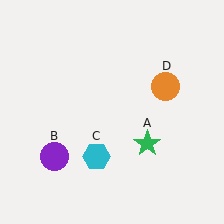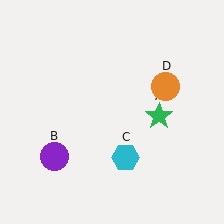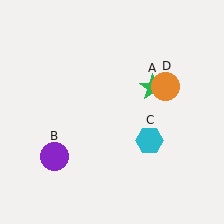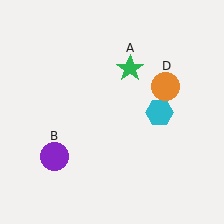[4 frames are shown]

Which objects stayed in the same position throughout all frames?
Purple circle (object B) and orange circle (object D) remained stationary.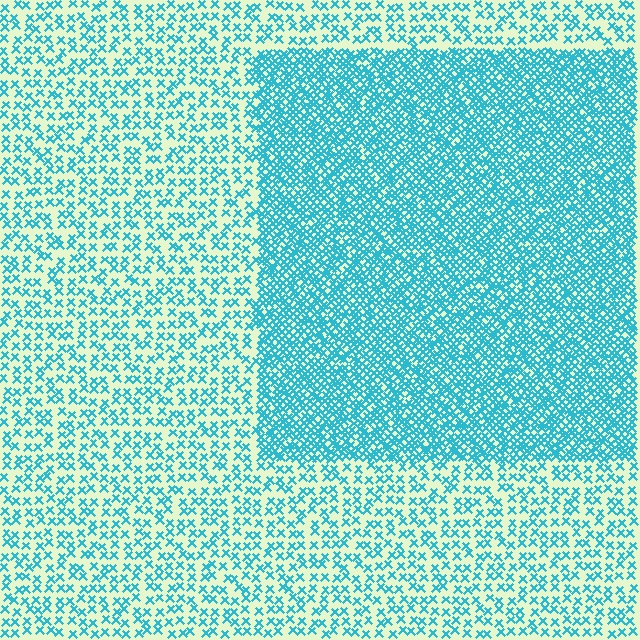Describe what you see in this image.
The image contains small cyan elements arranged at two different densities. A rectangle-shaped region is visible where the elements are more densely packed than the surrounding area.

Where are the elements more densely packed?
The elements are more densely packed inside the rectangle boundary.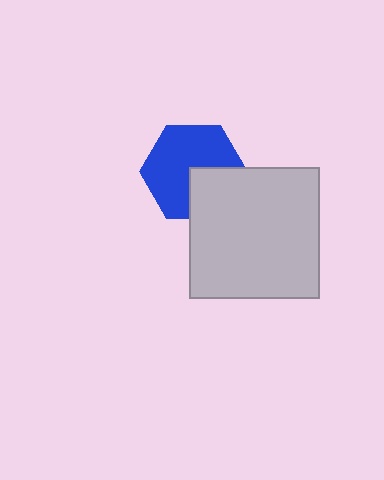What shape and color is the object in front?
The object in front is a light gray square.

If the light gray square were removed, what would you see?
You would see the complete blue hexagon.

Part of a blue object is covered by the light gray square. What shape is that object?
It is a hexagon.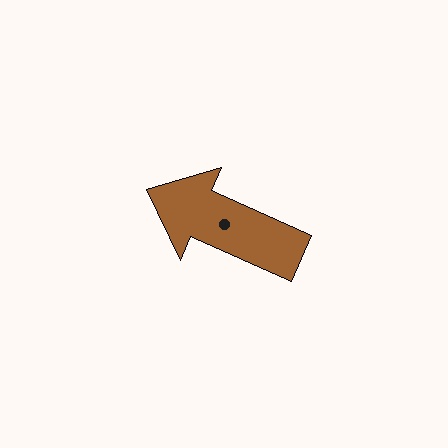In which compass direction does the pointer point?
Northwest.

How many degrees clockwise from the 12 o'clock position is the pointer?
Approximately 294 degrees.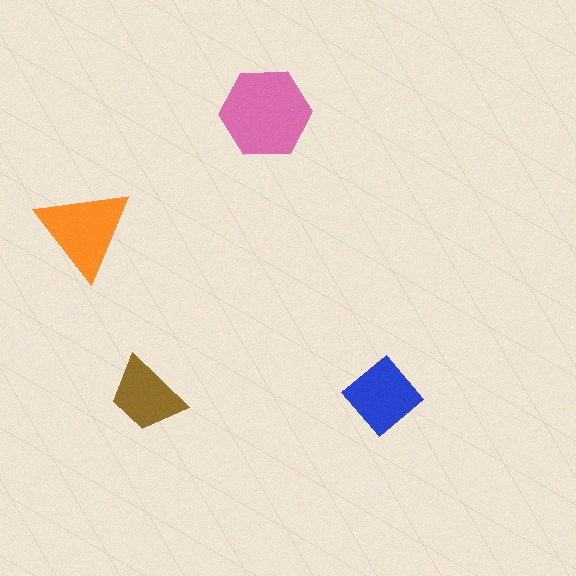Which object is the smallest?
The brown trapezoid.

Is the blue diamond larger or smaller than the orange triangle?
Smaller.